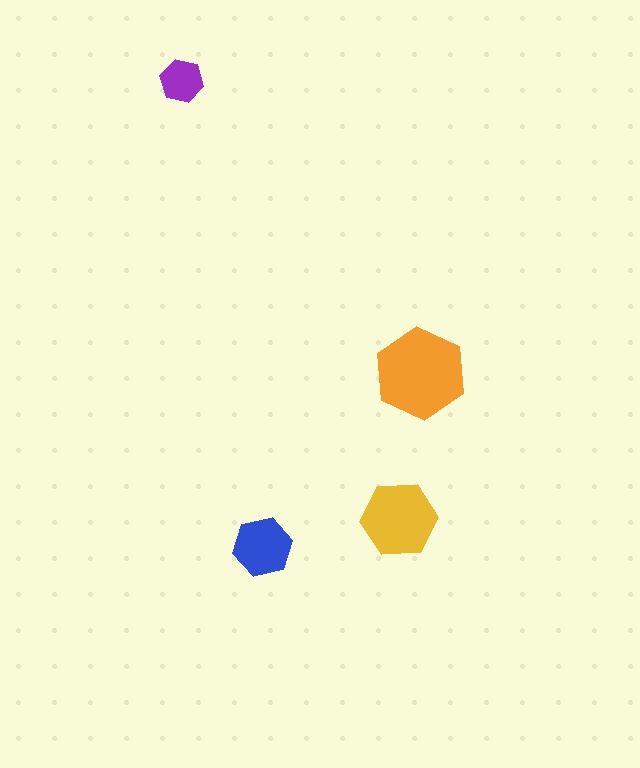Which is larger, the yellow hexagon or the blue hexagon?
The yellow one.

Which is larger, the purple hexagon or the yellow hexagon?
The yellow one.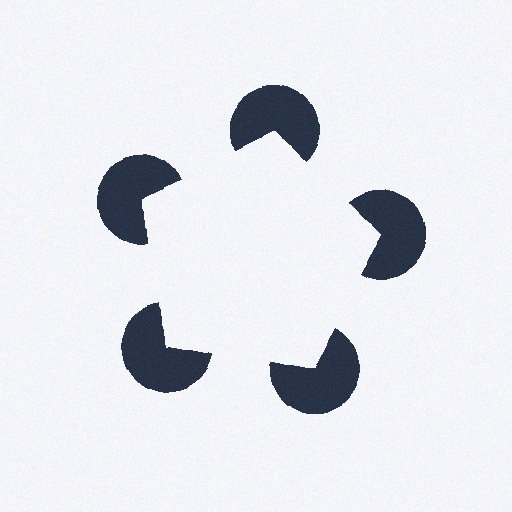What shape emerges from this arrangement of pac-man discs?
An illusory pentagon — its edges are inferred from the aligned wedge cuts in the pac-man discs, not physically drawn.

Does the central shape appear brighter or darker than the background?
It typically appears slightly brighter than the background, even though no actual brightness change is drawn.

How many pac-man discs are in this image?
There are 5 — one at each vertex of the illusory pentagon.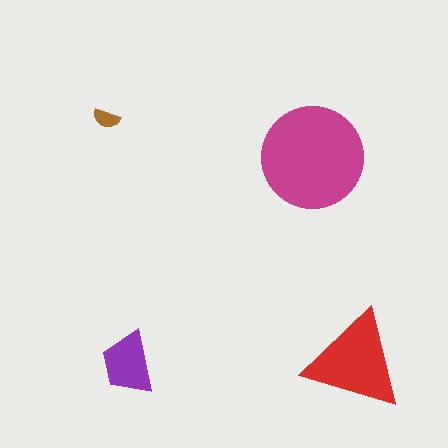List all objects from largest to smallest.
The magenta circle, the red triangle, the purple trapezoid, the brown semicircle.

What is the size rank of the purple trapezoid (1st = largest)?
3rd.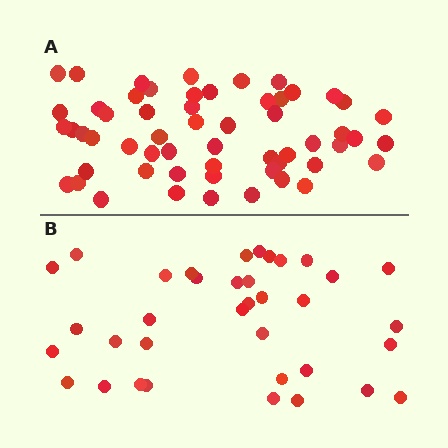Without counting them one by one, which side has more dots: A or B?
Region A (the top region) has more dots.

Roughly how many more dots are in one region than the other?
Region A has approximately 20 more dots than region B.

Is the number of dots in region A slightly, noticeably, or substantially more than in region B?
Region A has substantially more. The ratio is roughly 1.6 to 1.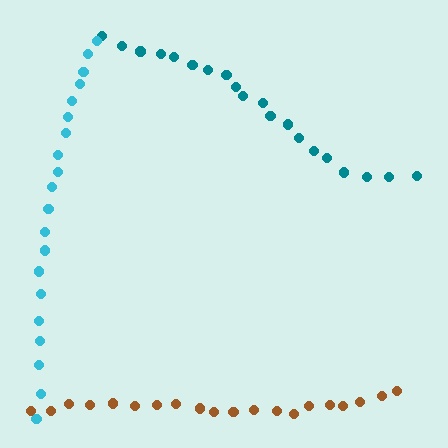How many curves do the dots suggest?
There are 3 distinct paths.